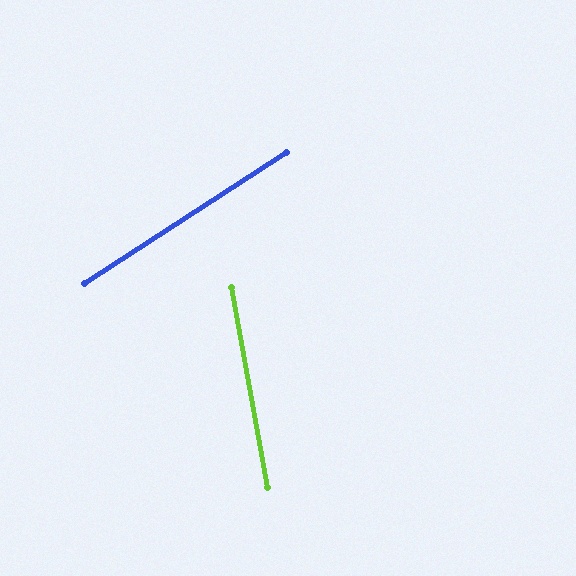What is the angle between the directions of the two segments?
Approximately 67 degrees.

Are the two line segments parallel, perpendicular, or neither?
Neither parallel nor perpendicular — they differ by about 67°.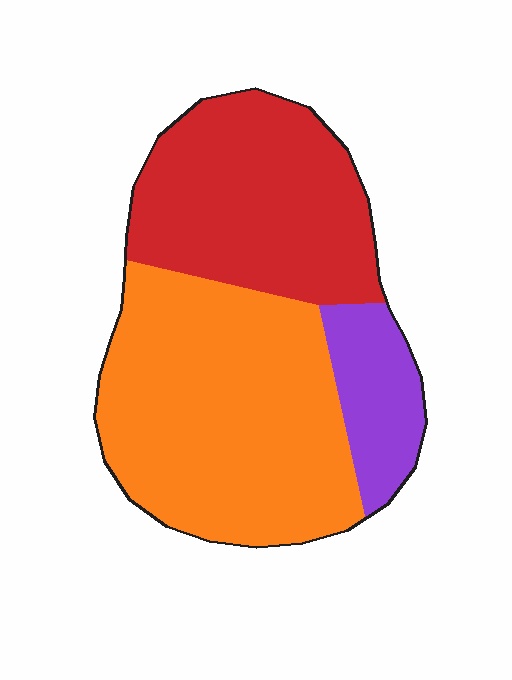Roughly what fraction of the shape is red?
Red covers roughly 35% of the shape.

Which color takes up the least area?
Purple, at roughly 15%.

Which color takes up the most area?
Orange, at roughly 50%.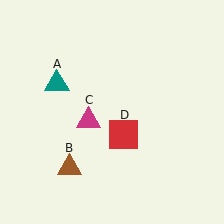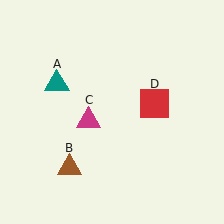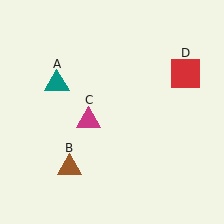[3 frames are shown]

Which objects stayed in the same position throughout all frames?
Teal triangle (object A) and brown triangle (object B) and magenta triangle (object C) remained stationary.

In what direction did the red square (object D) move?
The red square (object D) moved up and to the right.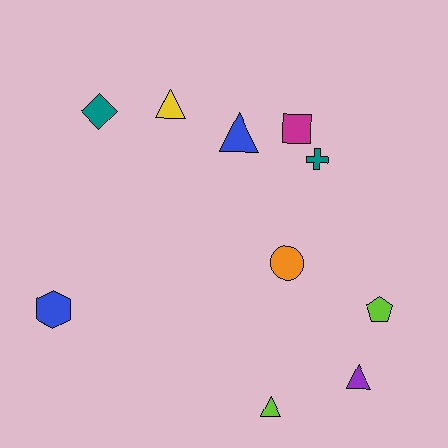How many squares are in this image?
There is 1 square.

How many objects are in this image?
There are 10 objects.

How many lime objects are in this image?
There are 2 lime objects.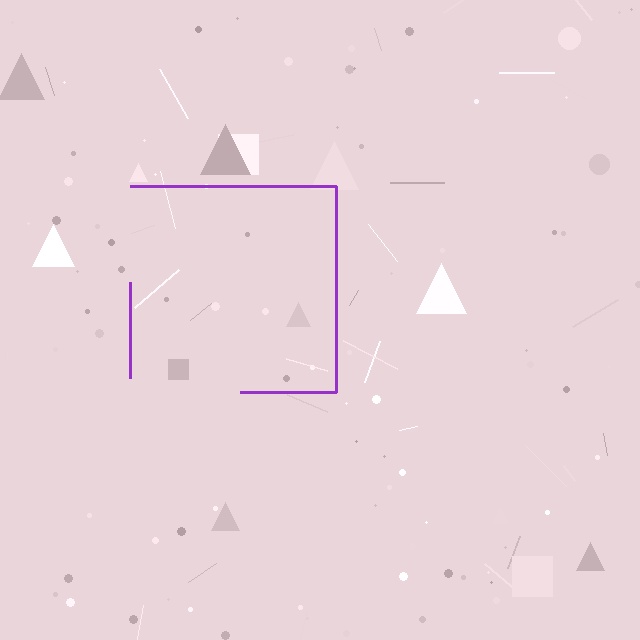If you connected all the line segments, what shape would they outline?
They would outline a square.